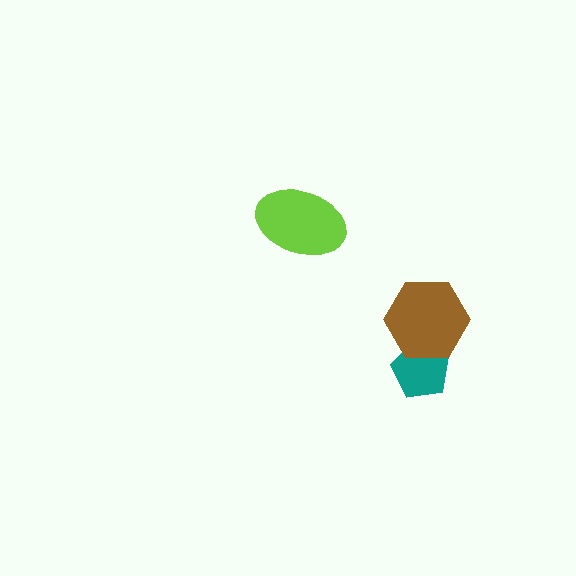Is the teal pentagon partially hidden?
Yes, it is partially covered by another shape.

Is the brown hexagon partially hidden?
No, no other shape covers it.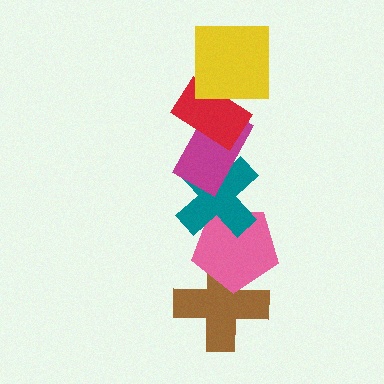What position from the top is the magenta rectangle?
The magenta rectangle is 3rd from the top.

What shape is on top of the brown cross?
The pink pentagon is on top of the brown cross.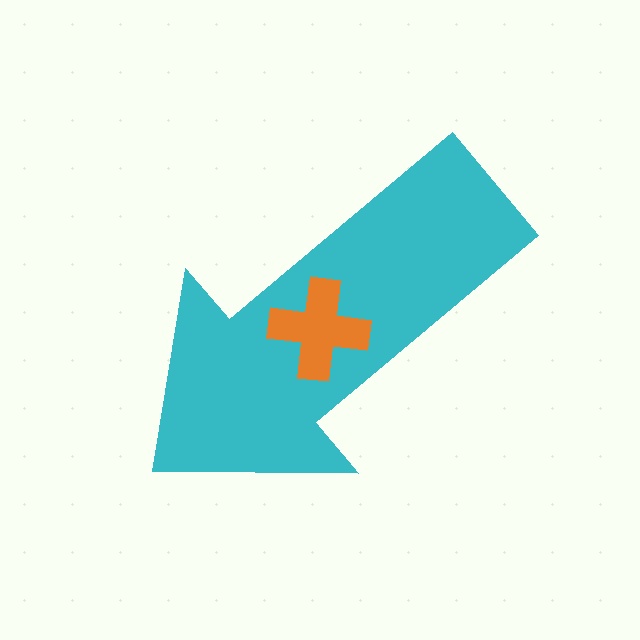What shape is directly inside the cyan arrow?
The orange cross.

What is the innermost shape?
The orange cross.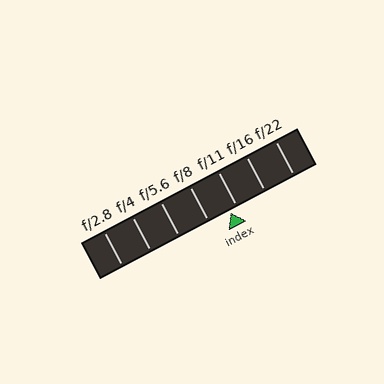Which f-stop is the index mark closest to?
The index mark is closest to f/11.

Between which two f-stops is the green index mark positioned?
The index mark is between f/8 and f/11.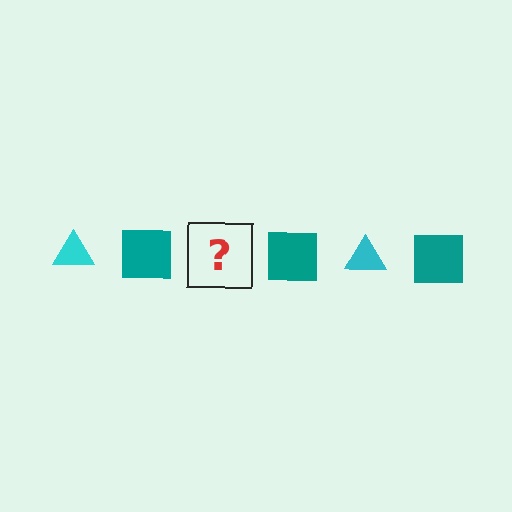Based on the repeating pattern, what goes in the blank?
The blank should be a cyan triangle.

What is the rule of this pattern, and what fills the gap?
The rule is that the pattern alternates between cyan triangle and teal square. The gap should be filled with a cyan triangle.